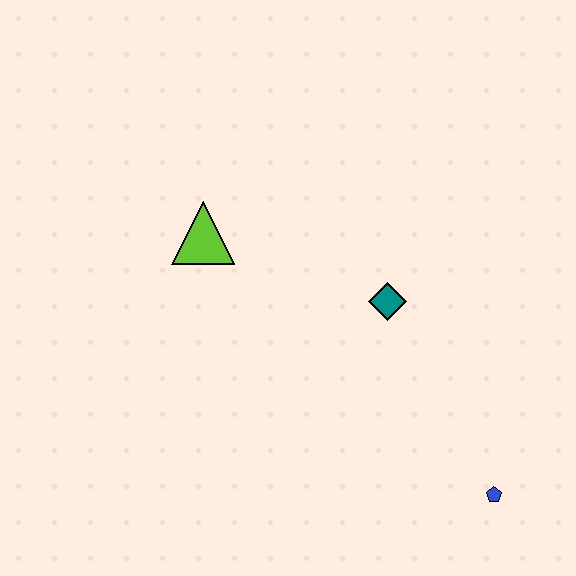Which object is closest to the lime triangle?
The teal diamond is closest to the lime triangle.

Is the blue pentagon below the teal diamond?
Yes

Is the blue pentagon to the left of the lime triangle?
No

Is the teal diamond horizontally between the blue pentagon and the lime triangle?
Yes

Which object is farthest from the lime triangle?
The blue pentagon is farthest from the lime triangle.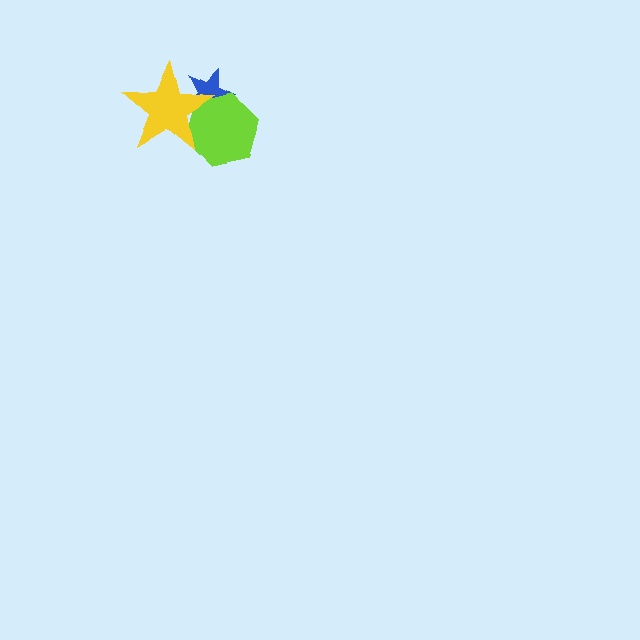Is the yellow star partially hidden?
No, no other shape covers it.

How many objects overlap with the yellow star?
2 objects overlap with the yellow star.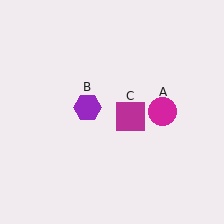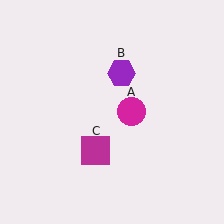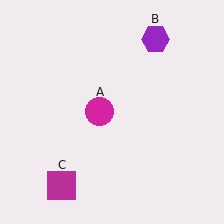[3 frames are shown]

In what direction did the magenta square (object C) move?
The magenta square (object C) moved down and to the left.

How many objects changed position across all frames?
3 objects changed position: magenta circle (object A), purple hexagon (object B), magenta square (object C).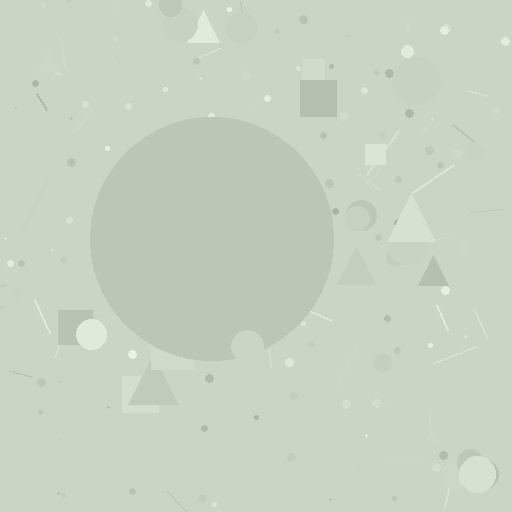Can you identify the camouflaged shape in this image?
The camouflaged shape is a circle.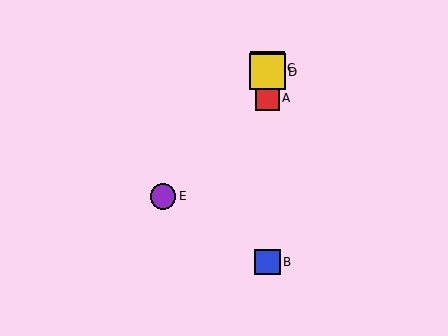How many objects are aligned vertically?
4 objects (A, B, C, D) are aligned vertically.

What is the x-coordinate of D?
Object D is at x≈267.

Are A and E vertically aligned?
No, A is at x≈267 and E is at x≈163.